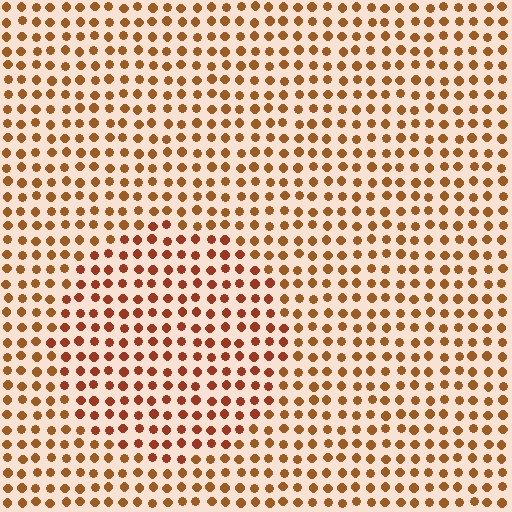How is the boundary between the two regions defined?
The boundary is defined purely by a slight shift in hue (about 19 degrees). Spacing, size, and orientation are identical on both sides.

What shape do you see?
I see a circle.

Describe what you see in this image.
The image is filled with small brown elements in a uniform arrangement. A circle-shaped region is visible where the elements are tinted to a slightly different hue, forming a subtle color boundary.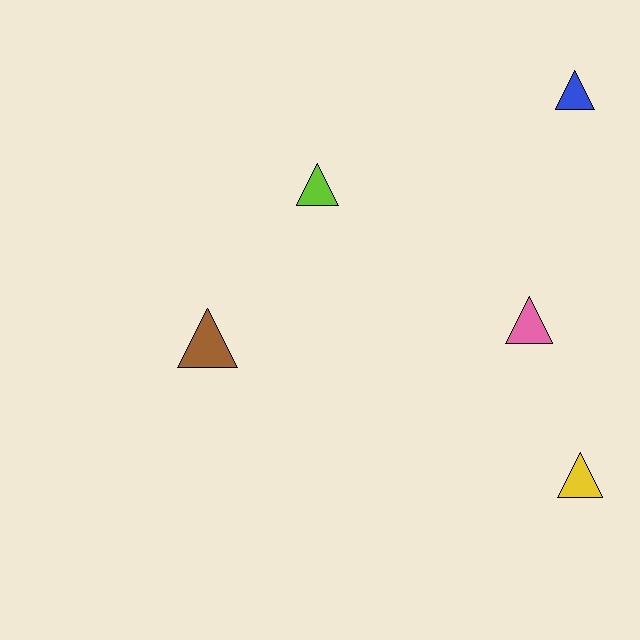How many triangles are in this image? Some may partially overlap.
There are 5 triangles.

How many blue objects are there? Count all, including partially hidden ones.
There is 1 blue object.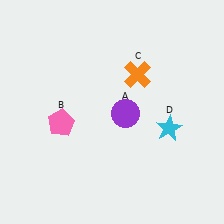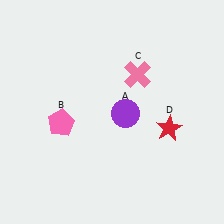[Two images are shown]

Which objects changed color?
C changed from orange to pink. D changed from cyan to red.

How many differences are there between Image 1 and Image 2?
There are 2 differences between the two images.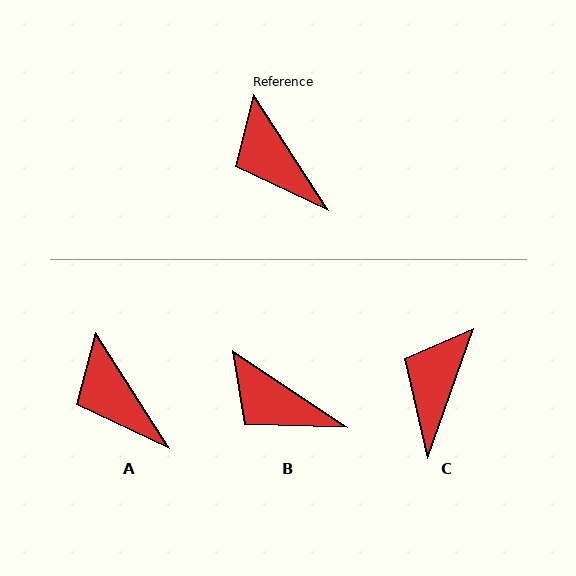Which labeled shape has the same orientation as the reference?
A.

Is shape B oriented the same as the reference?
No, it is off by about 24 degrees.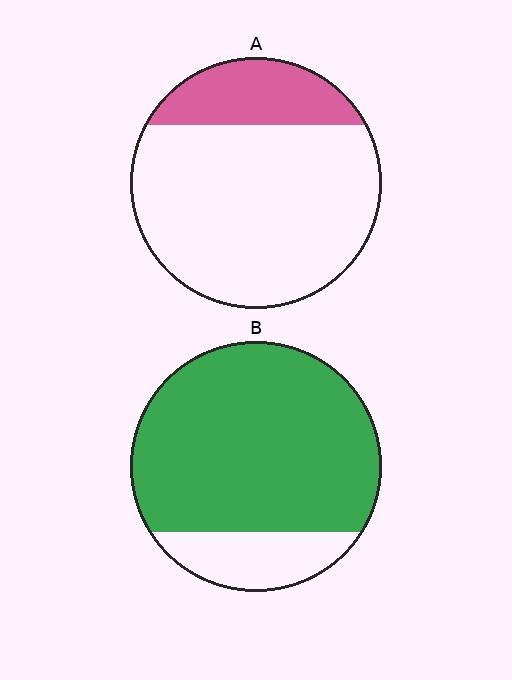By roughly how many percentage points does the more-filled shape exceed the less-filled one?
By roughly 60 percentage points (B over A).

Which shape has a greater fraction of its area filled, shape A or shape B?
Shape B.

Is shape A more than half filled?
No.